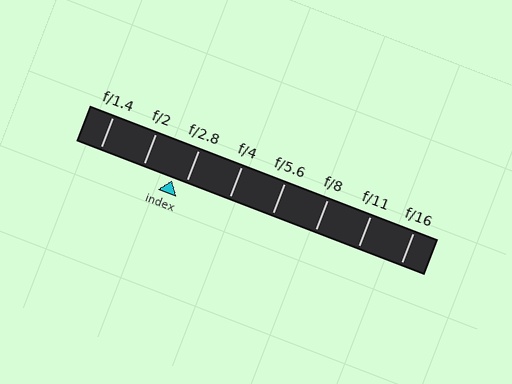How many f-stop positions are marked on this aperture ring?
There are 8 f-stop positions marked.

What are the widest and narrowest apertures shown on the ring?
The widest aperture shown is f/1.4 and the narrowest is f/16.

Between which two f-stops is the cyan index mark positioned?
The index mark is between f/2 and f/2.8.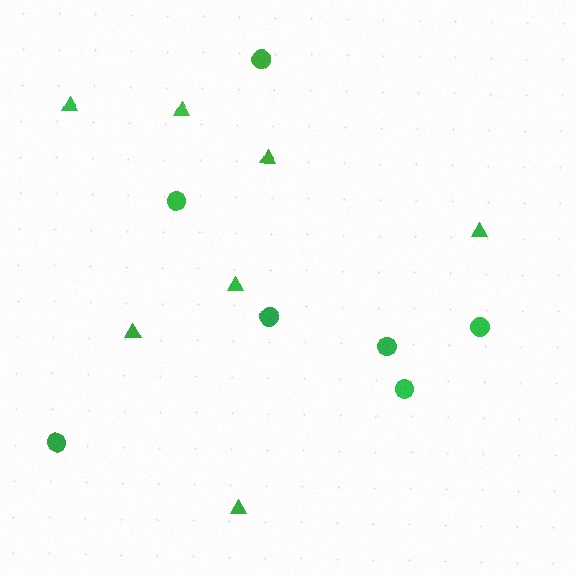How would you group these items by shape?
There are 2 groups: one group of circles (7) and one group of triangles (7).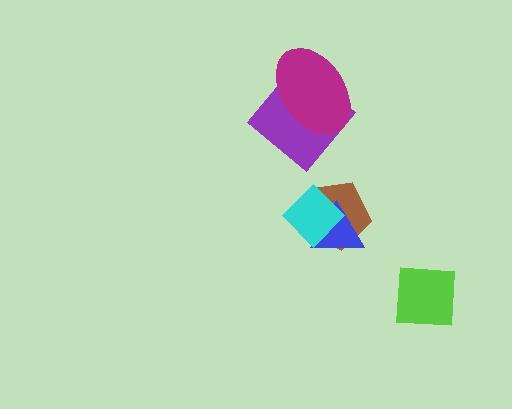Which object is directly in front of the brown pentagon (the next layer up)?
The blue triangle is directly in front of the brown pentagon.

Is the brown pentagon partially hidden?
Yes, it is partially covered by another shape.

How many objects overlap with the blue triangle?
2 objects overlap with the blue triangle.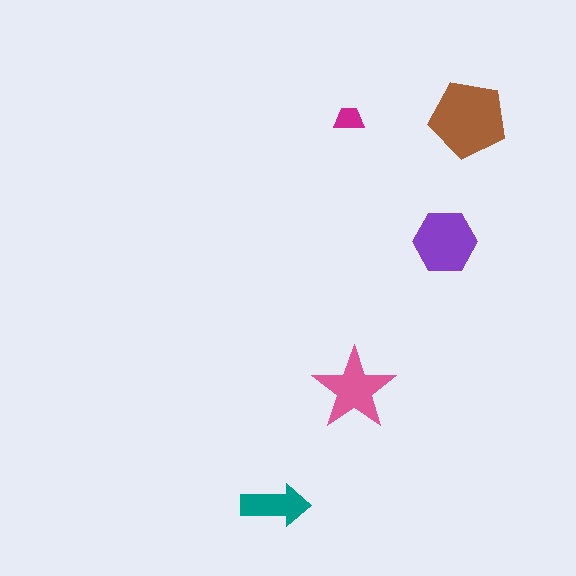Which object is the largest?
The brown pentagon.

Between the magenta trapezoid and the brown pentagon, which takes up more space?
The brown pentagon.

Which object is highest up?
The magenta trapezoid is topmost.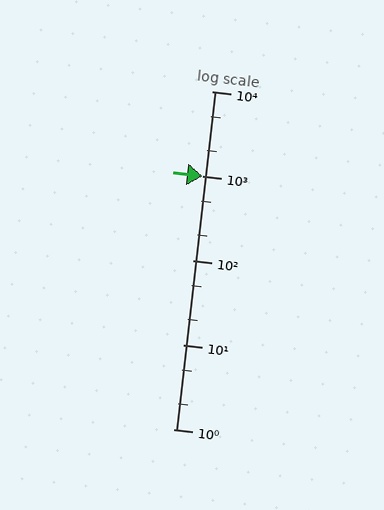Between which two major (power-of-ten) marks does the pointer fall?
The pointer is between 1000 and 10000.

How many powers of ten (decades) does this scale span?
The scale spans 4 decades, from 1 to 10000.